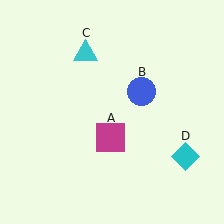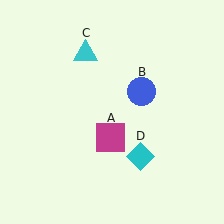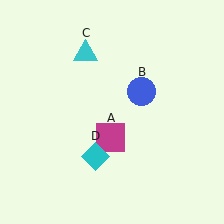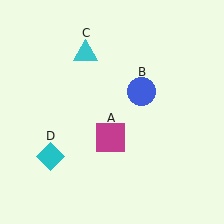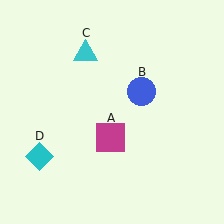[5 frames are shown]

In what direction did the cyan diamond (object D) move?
The cyan diamond (object D) moved left.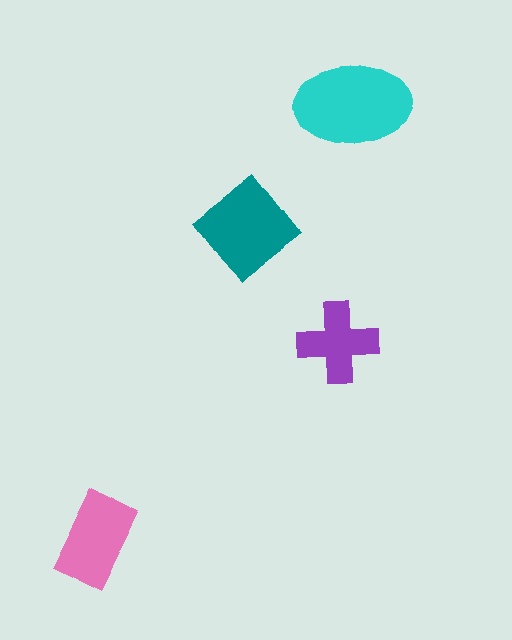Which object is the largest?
The cyan ellipse.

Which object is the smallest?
The purple cross.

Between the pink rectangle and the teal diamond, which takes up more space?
The teal diamond.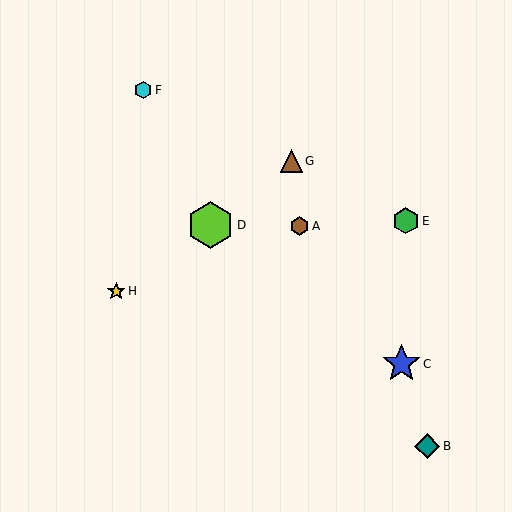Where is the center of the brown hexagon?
The center of the brown hexagon is at (299, 226).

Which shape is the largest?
The lime hexagon (labeled D) is the largest.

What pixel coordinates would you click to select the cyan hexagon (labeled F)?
Click at (143, 90) to select the cyan hexagon F.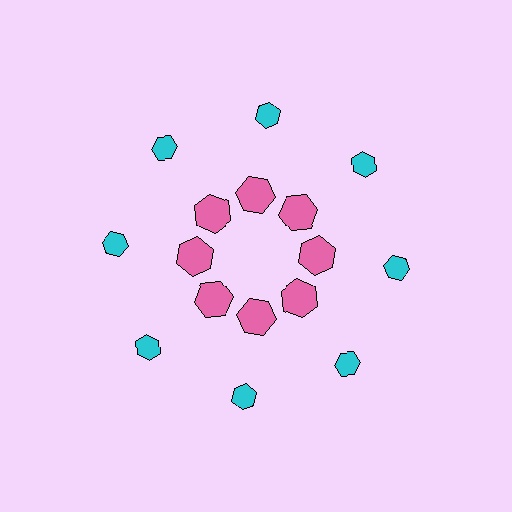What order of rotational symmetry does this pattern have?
This pattern has 8-fold rotational symmetry.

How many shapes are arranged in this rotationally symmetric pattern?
There are 16 shapes, arranged in 8 groups of 2.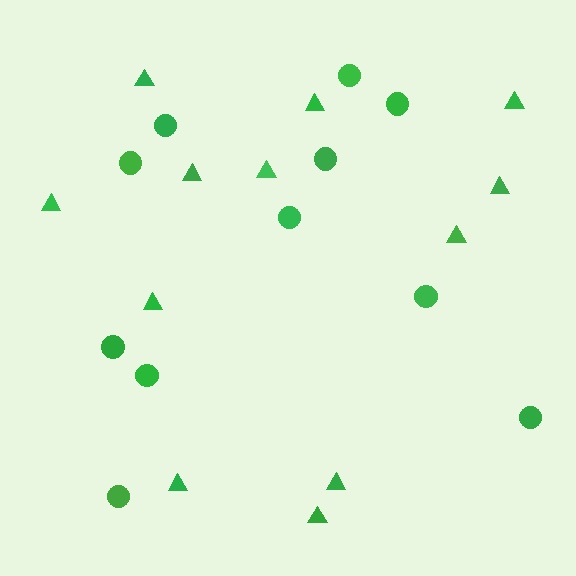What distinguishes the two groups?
There are 2 groups: one group of circles (11) and one group of triangles (12).